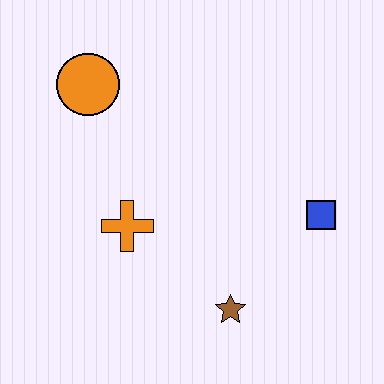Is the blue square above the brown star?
Yes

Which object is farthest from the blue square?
The orange circle is farthest from the blue square.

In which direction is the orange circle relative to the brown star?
The orange circle is above the brown star.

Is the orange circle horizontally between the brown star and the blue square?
No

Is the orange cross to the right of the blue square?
No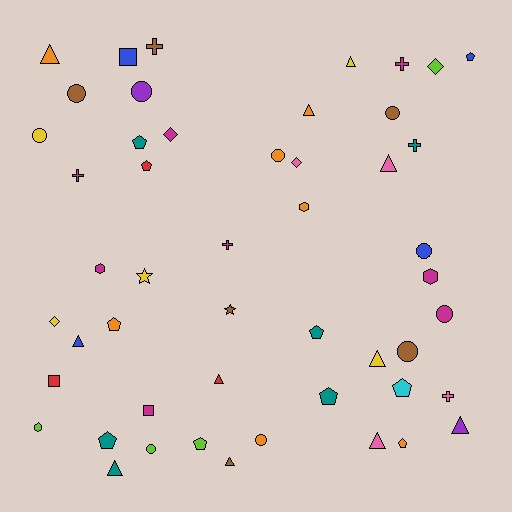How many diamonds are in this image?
There are 4 diamonds.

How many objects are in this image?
There are 50 objects.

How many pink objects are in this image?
There are 4 pink objects.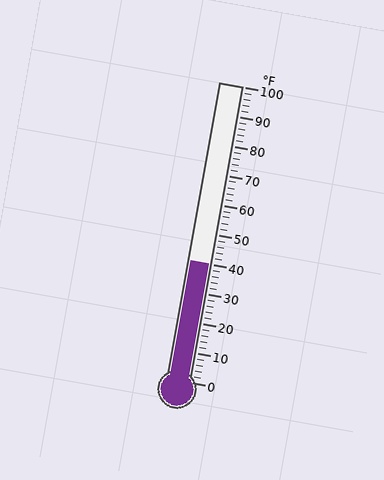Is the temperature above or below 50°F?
The temperature is below 50°F.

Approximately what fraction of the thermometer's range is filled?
The thermometer is filled to approximately 40% of its range.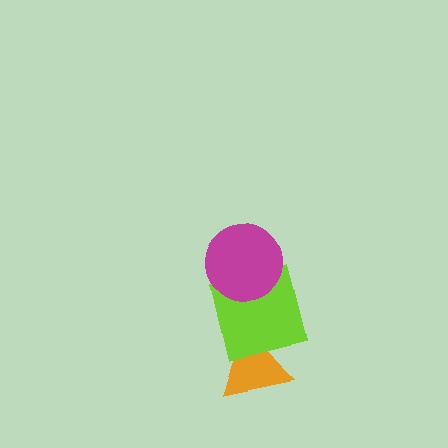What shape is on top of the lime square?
The magenta circle is on top of the lime square.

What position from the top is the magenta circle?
The magenta circle is 1st from the top.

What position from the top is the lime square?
The lime square is 2nd from the top.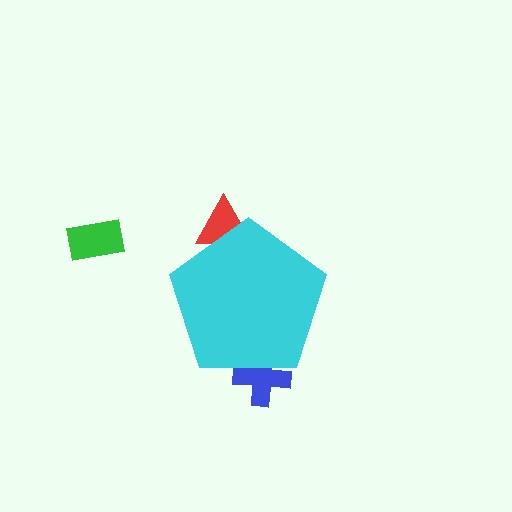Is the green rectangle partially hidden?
No, the green rectangle is fully visible.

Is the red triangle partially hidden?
Yes, the red triangle is partially hidden behind the cyan pentagon.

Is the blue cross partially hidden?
Yes, the blue cross is partially hidden behind the cyan pentagon.